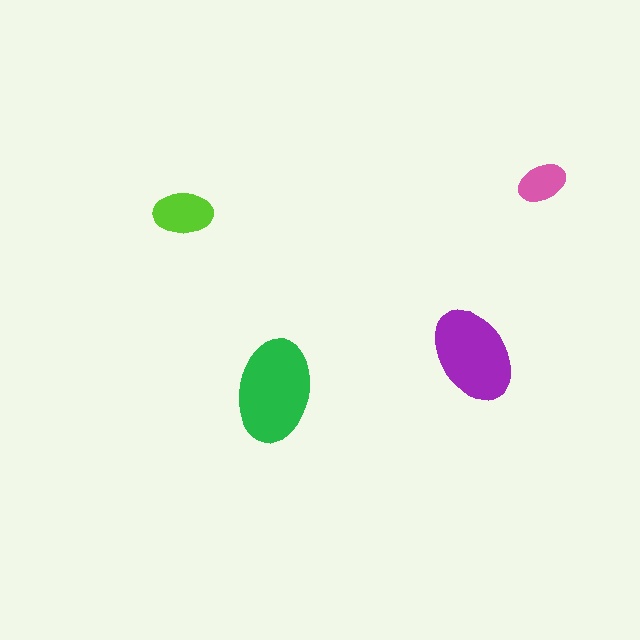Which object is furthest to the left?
The lime ellipse is leftmost.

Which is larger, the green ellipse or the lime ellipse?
The green one.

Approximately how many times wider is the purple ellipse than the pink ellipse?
About 2 times wider.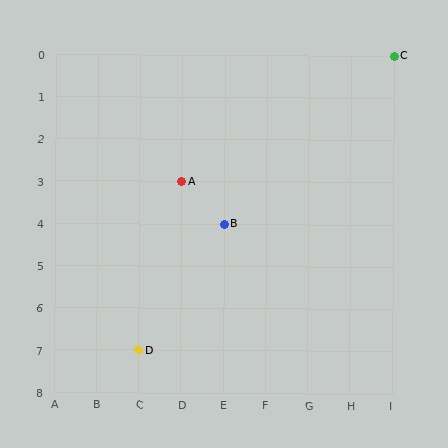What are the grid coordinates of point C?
Point C is at grid coordinates (I, 0).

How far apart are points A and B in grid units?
Points A and B are 1 column and 1 row apart (about 1.4 grid units diagonally).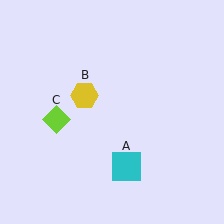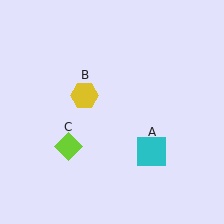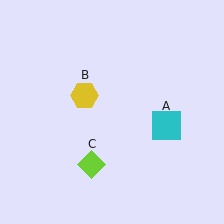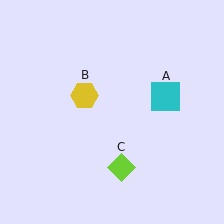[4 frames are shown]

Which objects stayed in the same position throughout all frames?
Yellow hexagon (object B) remained stationary.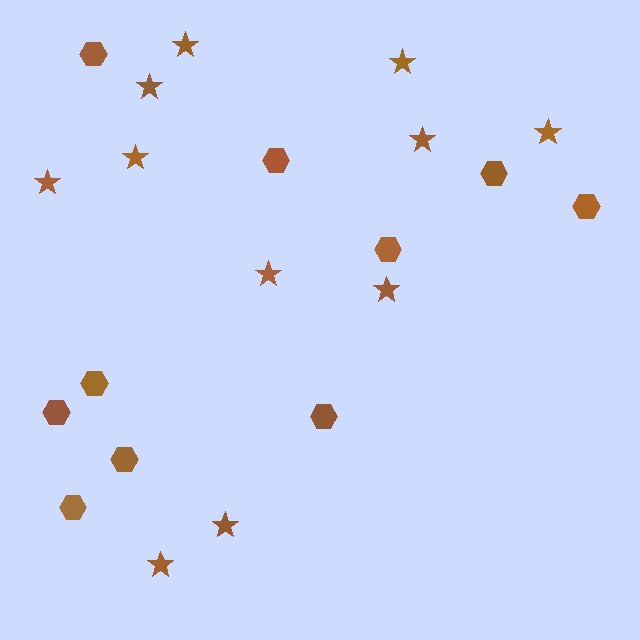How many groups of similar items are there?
There are 2 groups: one group of hexagons (10) and one group of stars (11).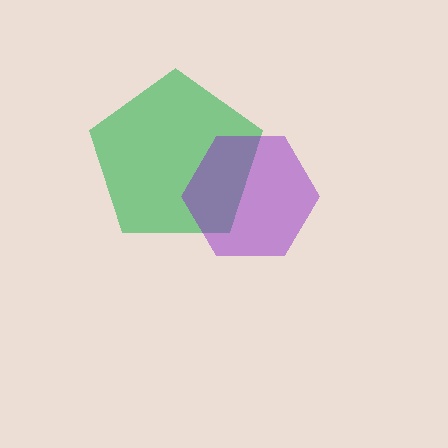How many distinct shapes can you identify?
There are 2 distinct shapes: a green pentagon, a purple hexagon.